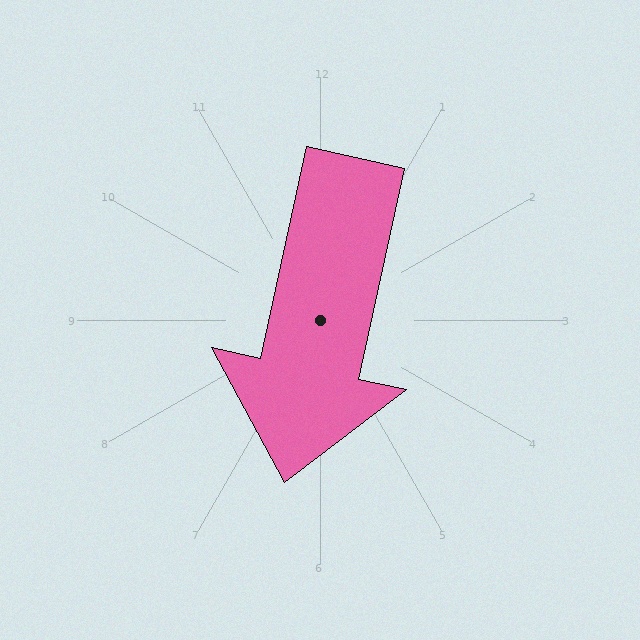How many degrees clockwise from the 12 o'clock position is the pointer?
Approximately 192 degrees.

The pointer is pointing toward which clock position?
Roughly 6 o'clock.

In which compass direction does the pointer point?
South.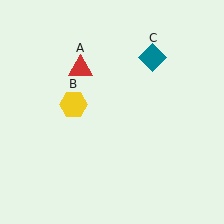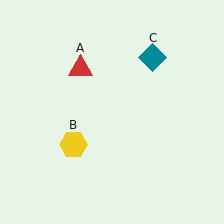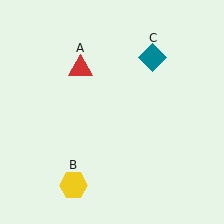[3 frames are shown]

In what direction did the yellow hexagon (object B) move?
The yellow hexagon (object B) moved down.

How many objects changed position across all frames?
1 object changed position: yellow hexagon (object B).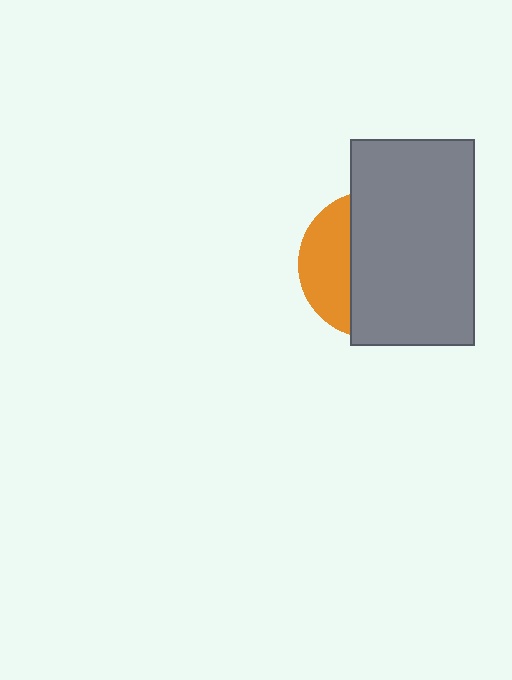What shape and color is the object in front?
The object in front is a gray rectangle.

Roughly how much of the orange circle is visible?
A small part of it is visible (roughly 31%).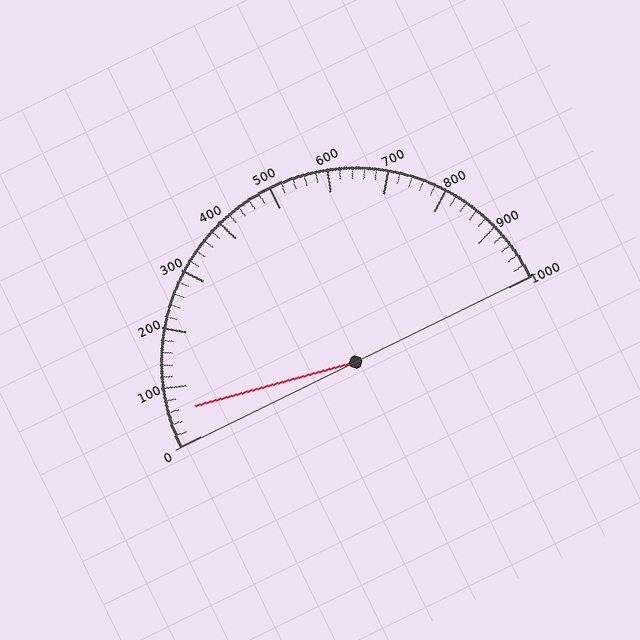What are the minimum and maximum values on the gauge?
The gauge ranges from 0 to 1000.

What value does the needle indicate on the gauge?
The needle indicates approximately 60.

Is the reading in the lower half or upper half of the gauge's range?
The reading is in the lower half of the range (0 to 1000).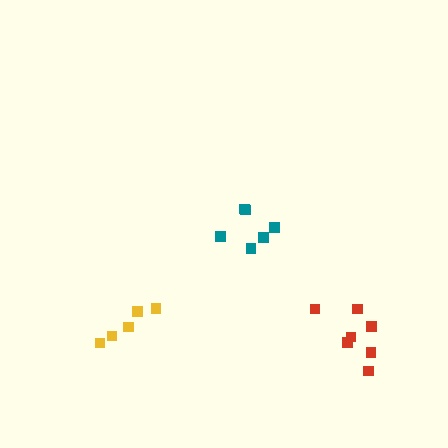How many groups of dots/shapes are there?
There are 3 groups.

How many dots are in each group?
Group 1: 6 dots, Group 2: 7 dots, Group 3: 5 dots (18 total).